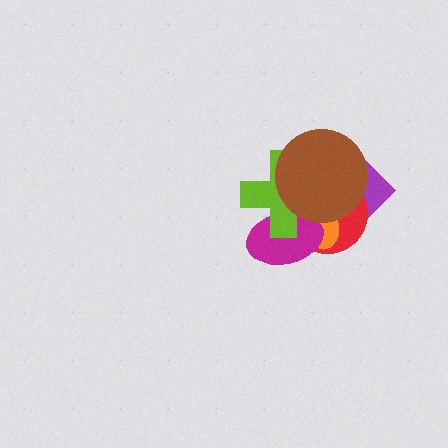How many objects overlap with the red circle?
5 objects overlap with the red circle.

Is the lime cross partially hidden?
Yes, it is partially covered by another shape.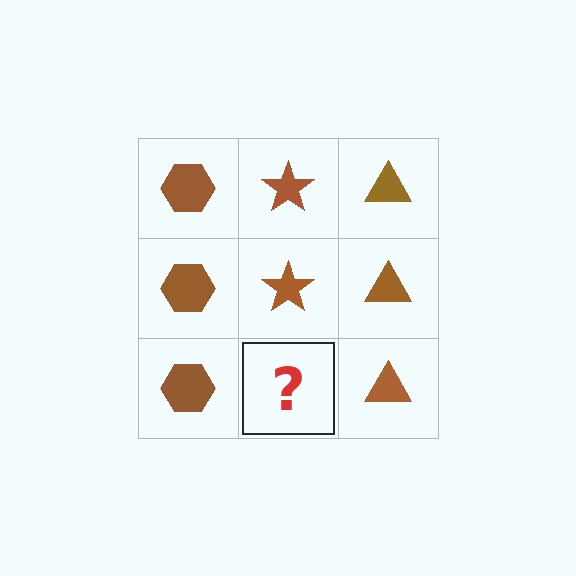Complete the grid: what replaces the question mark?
The question mark should be replaced with a brown star.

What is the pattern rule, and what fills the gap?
The rule is that each column has a consistent shape. The gap should be filled with a brown star.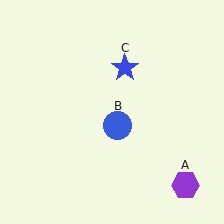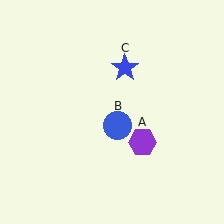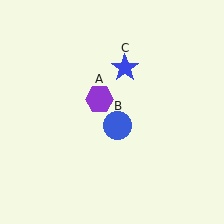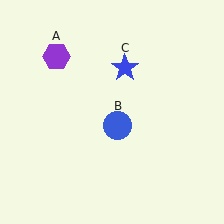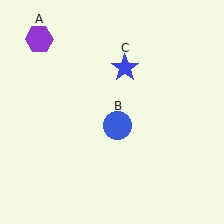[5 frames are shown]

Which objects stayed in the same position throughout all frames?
Blue circle (object B) and blue star (object C) remained stationary.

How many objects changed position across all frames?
1 object changed position: purple hexagon (object A).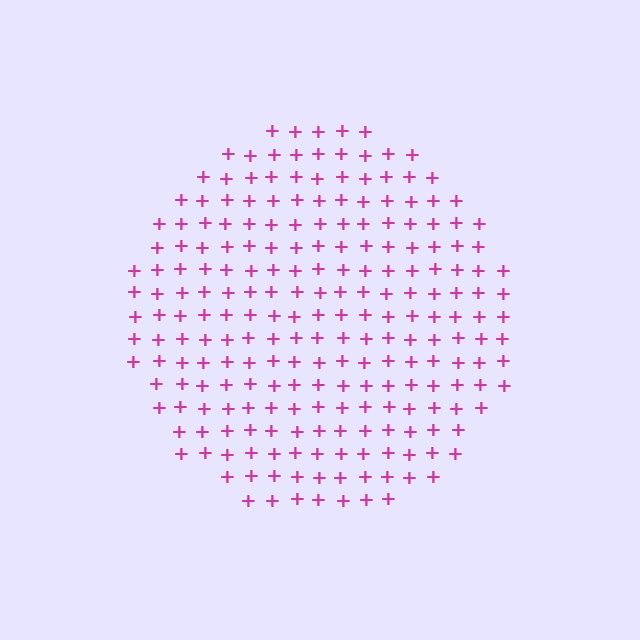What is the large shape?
The large shape is a circle.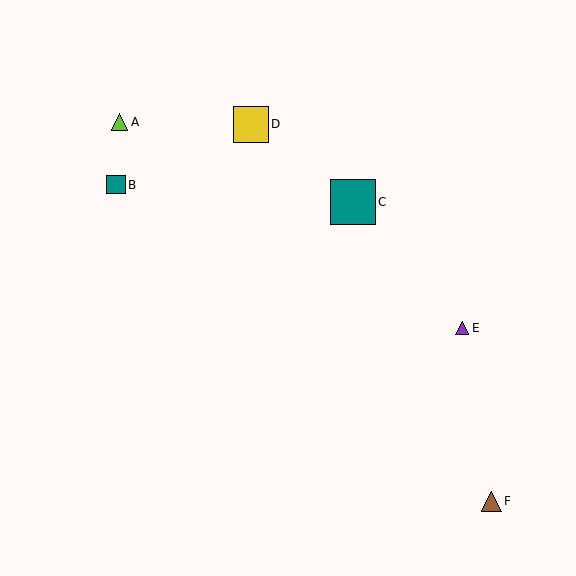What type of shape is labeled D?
Shape D is a yellow square.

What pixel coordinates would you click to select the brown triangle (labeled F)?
Click at (492, 501) to select the brown triangle F.